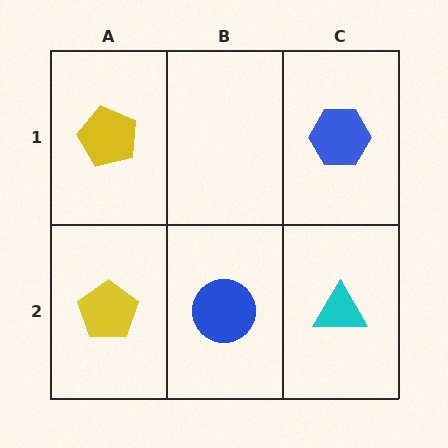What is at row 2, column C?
A cyan triangle.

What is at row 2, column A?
A yellow pentagon.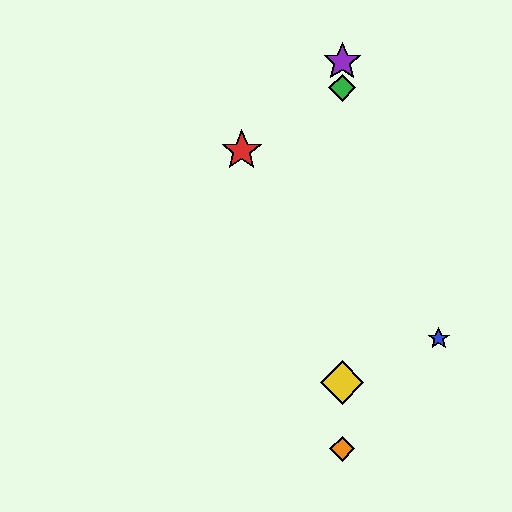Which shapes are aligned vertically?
The green diamond, the yellow diamond, the purple star, the orange diamond are aligned vertically.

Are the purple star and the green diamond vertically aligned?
Yes, both are at x≈342.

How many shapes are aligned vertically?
4 shapes (the green diamond, the yellow diamond, the purple star, the orange diamond) are aligned vertically.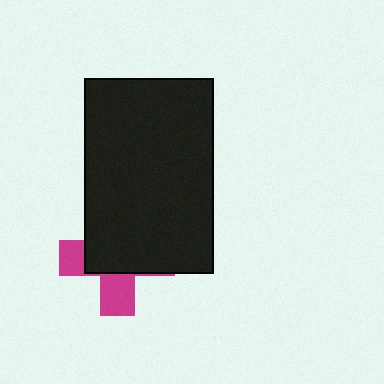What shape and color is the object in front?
The object in front is a black rectangle.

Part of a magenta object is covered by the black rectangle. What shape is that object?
It is a cross.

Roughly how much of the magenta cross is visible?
A small part of it is visible (roughly 35%).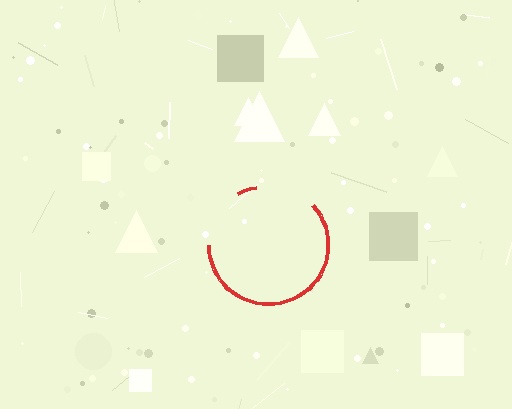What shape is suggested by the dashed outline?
The dashed outline suggests a circle.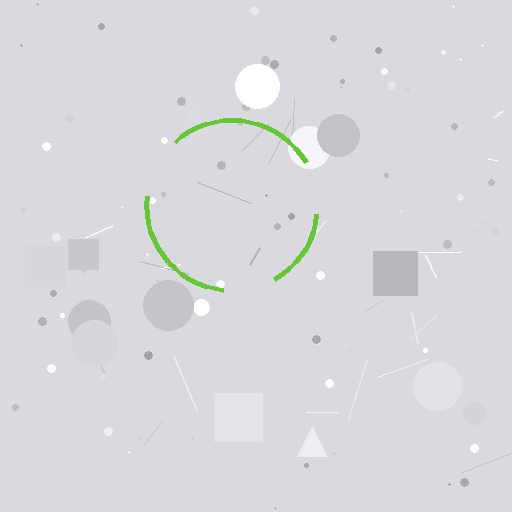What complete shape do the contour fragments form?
The contour fragments form a circle.